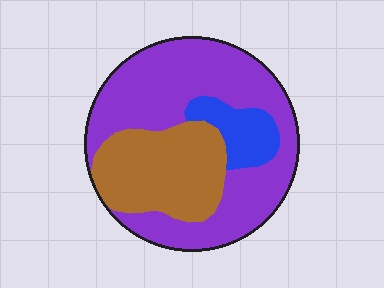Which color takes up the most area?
Purple, at roughly 60%.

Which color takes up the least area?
Blue, at roughly 10%.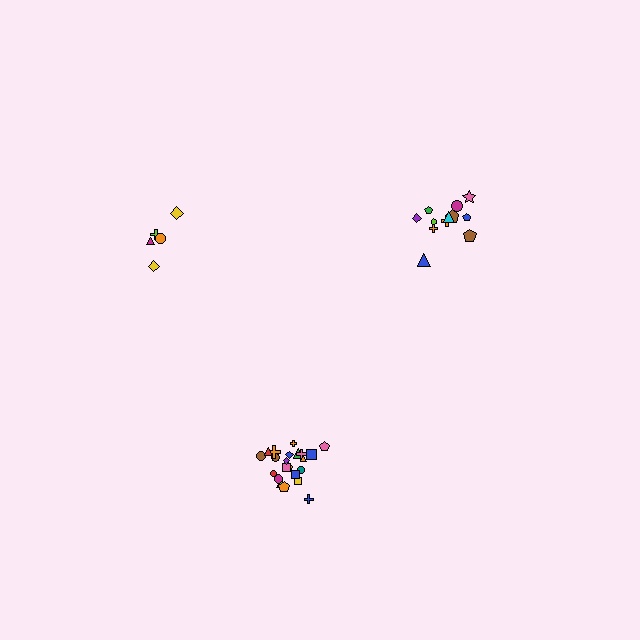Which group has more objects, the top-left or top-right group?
The top-right group.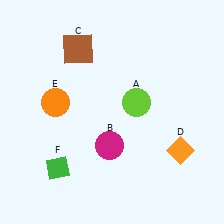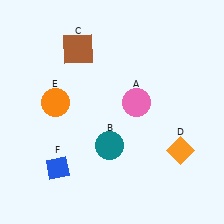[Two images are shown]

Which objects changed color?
A changed from lime to pink. B changed from magenta to teal. F changed from green to blue.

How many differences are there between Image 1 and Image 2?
There are 3 differences between the two images.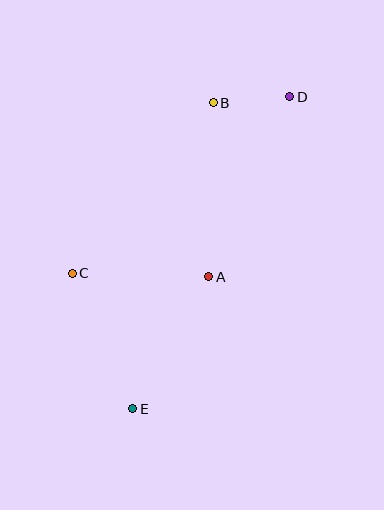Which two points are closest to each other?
Points B and D are closest to each other.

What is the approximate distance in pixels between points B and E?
The distance between B and E is approximately 316 pixels.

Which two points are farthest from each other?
Points D and E are farthest from each other.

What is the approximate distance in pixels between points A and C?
The distance between A and C is approximately 136 pixels.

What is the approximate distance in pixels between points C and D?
The distance between C and D is approximately 280 pixels.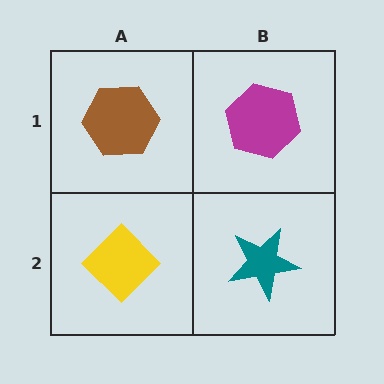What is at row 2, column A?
A yellow diamond.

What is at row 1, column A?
A brown hexagon.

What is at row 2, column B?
A teal star.